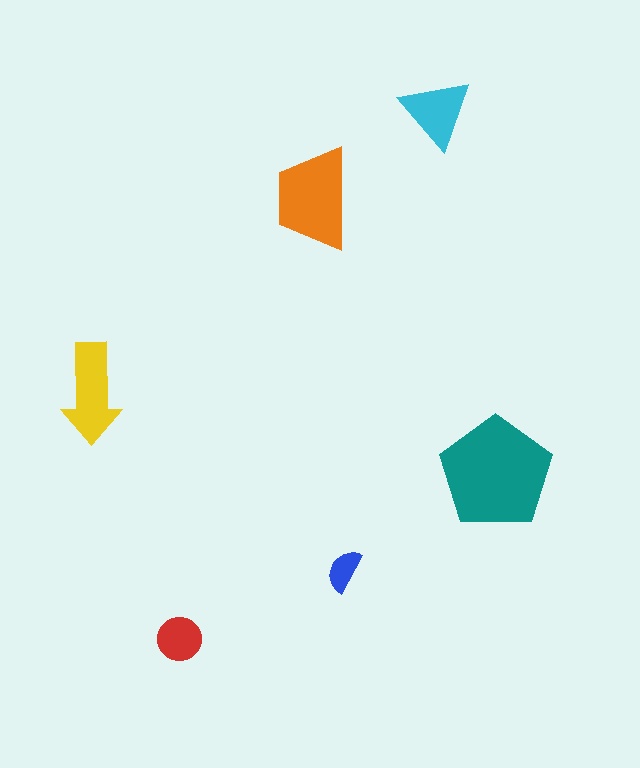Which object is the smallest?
The blue semicircle.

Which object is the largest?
The teal pentagon.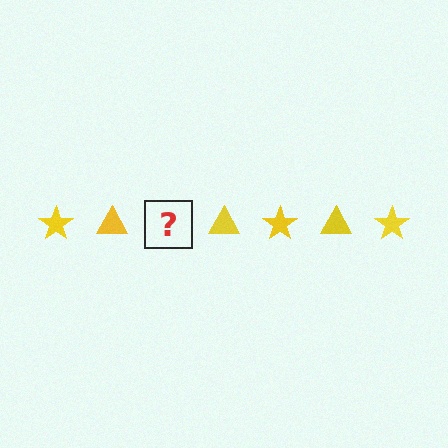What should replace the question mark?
The question mark should be replaced with a yellow star.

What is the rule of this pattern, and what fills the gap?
The rule is that the pattern cycles through star, triangle shapes in yellow. The gap should be filled with a yellow star.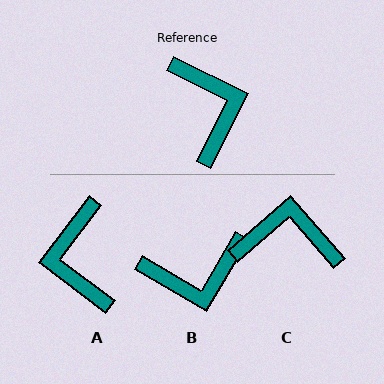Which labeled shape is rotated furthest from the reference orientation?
A, about 169 degrees away.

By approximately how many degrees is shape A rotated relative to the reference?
Approximately 169 degrees counter-clockwise.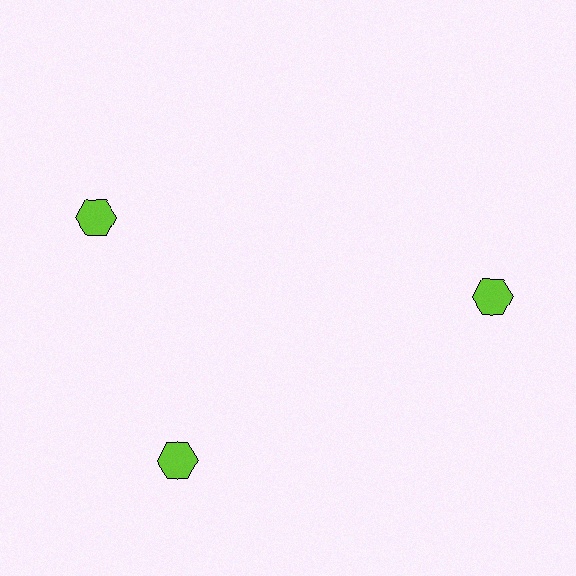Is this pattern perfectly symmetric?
No. The 3 lime hexagons are arranged in a ring, but one element near the 11 o'clock position is rotated out of alignment along the ring, breaking the 3-fold rotational symmetry.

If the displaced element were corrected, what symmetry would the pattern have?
It would have 3-fold rotational symmetry — the pattern would map onto itself every 120 degrees.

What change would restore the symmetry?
The symmetry would be restored by rotating it back into even spacing with its neighbors so that all 3 hexagons sit at equal angles and equal distance from the center.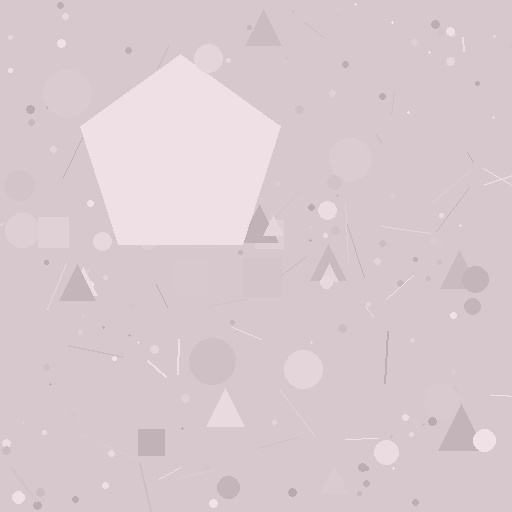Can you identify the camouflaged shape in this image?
The camouflaged shape is a pentagon.